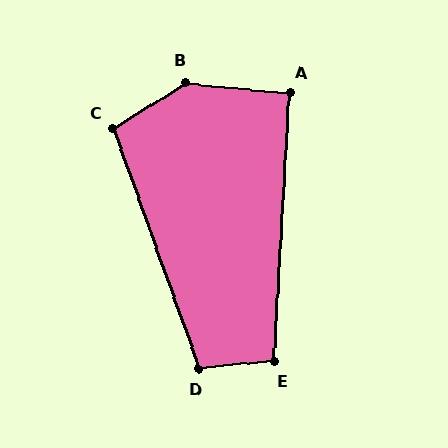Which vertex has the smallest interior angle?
A, at approximately 93 degrees.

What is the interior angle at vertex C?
Approximately 103 degrees (obtuse).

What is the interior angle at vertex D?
Approximately 105 degrees (obtuse).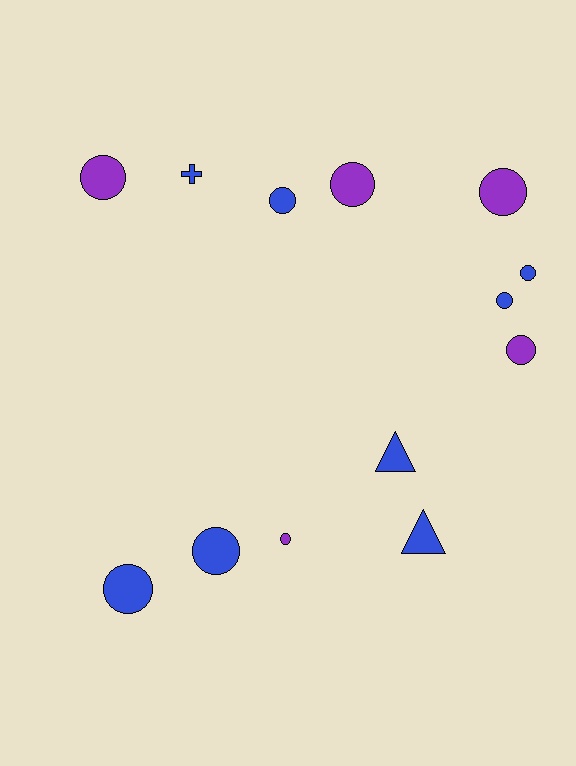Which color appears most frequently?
Blue, with 8 objects.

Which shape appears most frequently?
Circle, with 10 objects.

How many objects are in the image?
There are 13 objects.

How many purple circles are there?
There are 5 purple circles.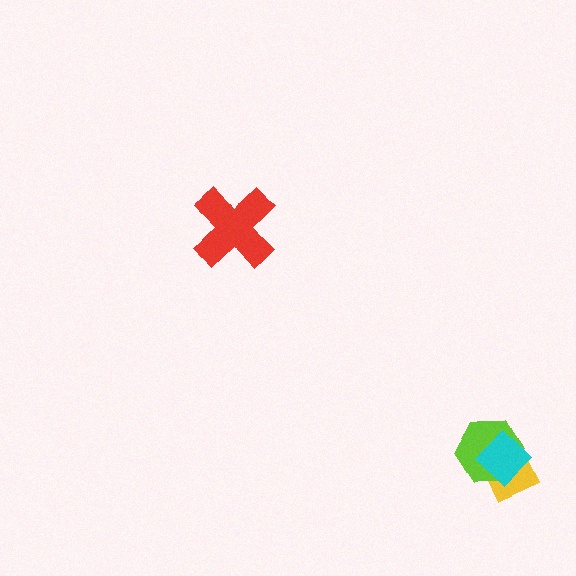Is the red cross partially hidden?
No, no other shape covers it.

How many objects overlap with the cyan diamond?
2 objects overlap with the cyan diamond.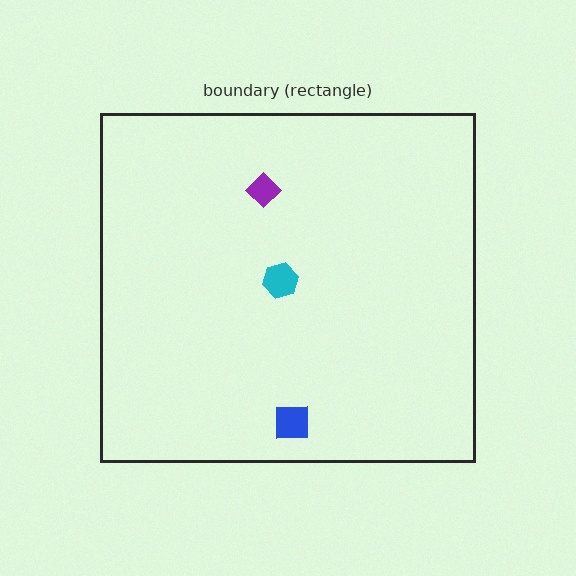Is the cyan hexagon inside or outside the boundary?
Inside.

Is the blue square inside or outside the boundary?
Inside.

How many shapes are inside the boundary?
3 inside, 0 outside.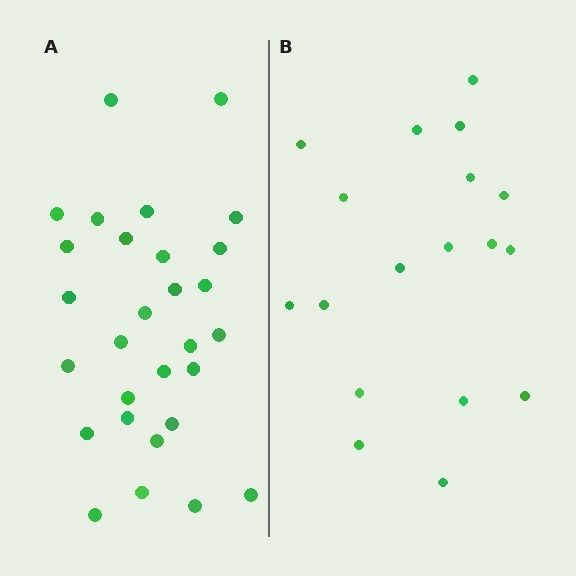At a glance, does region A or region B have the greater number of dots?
Region A (the left region) has more dots.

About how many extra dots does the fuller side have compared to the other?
Region A has roughly 12 or so more dots than region B.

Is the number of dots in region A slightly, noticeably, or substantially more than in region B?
Region A has substantially more. The ratio is roughly 1.6 to 1.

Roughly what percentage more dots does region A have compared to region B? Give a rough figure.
About 60% more.